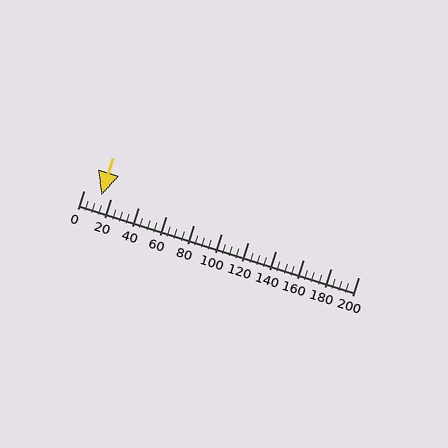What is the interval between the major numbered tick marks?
The major tick marks are spaced 20 units apart.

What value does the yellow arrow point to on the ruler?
The yellow arrow points to approximately 13.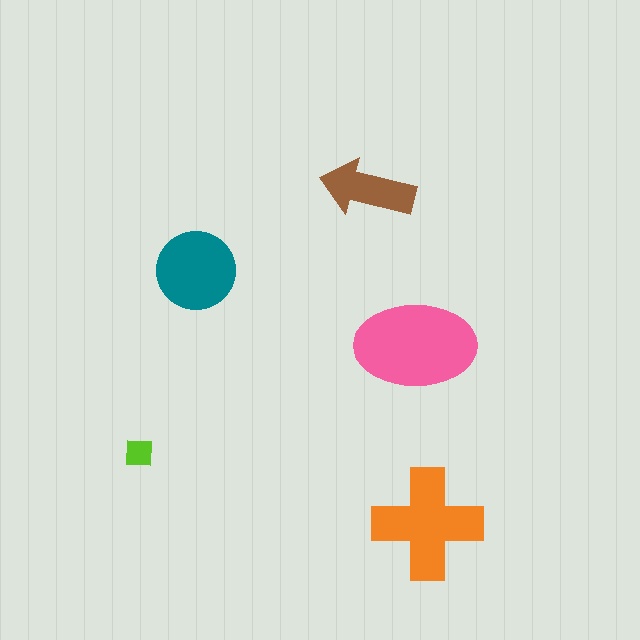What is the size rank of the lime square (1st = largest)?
5th.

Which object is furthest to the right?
The orange cross is rightmost.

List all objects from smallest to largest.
The lime square, the brown arrow, the teal circle, the orange cross, the pink ellipse.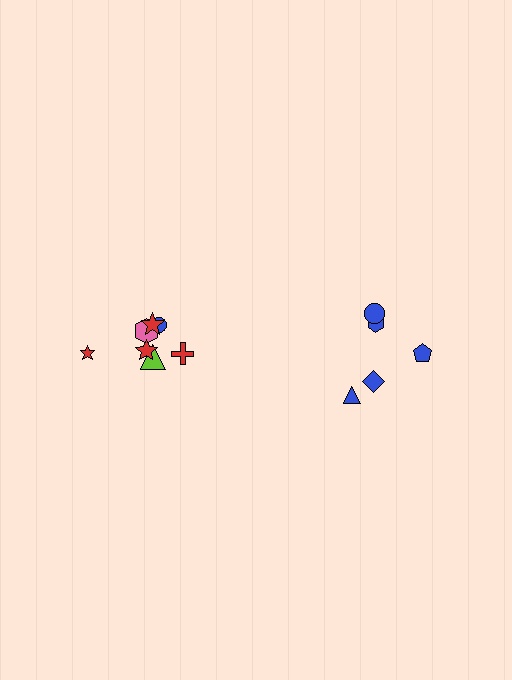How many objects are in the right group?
There are 5 objects.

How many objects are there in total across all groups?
There are 12 objects.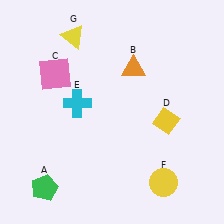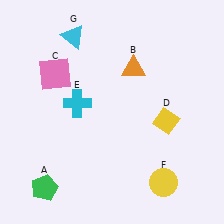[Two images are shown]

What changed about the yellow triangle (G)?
In Image 1, G is yellow. In Image 2, it changed to cyan.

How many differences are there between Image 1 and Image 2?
There is 1 difference between the two images.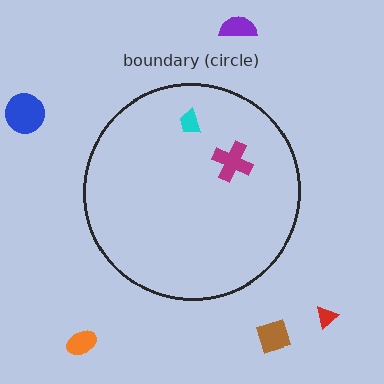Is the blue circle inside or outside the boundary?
Outside.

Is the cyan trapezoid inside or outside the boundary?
Inside.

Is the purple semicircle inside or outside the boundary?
Outside.